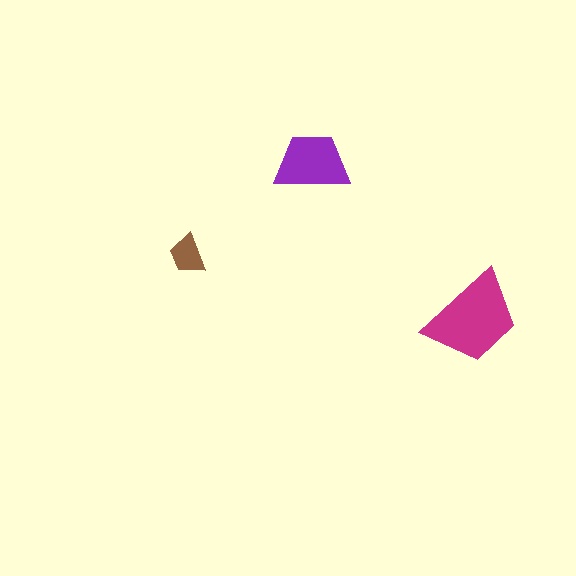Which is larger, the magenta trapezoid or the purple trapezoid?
The magenta one.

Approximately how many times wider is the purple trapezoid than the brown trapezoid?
About 2 times wider.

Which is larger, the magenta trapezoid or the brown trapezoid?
The magenta one.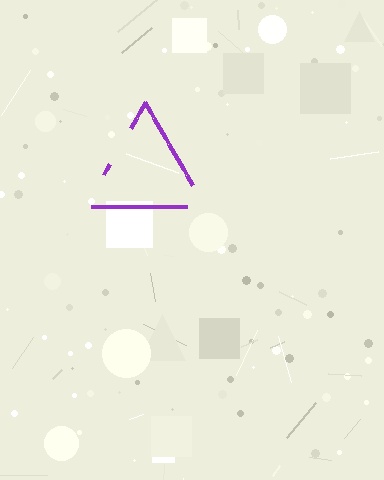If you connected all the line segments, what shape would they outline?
They would outline a triangle.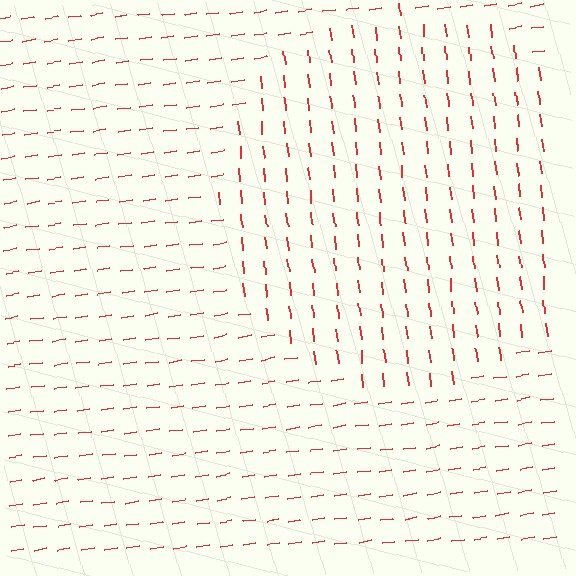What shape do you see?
I see a circle.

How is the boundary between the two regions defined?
The boundary is defined purely by a change in line orientation (approximately 88 degrees difference). All lines are the same color and thickness.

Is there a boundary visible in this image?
Yes, there is a texture boundary formed by a change in line orientation.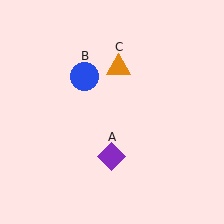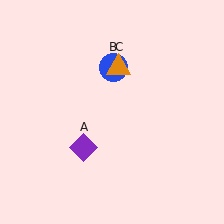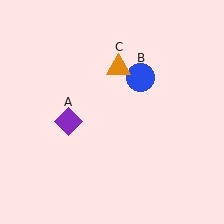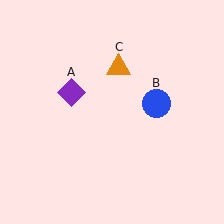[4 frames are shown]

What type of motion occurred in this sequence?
The purple diamond (object A), blue circle (object B) rotated clockwise around the center of the scene.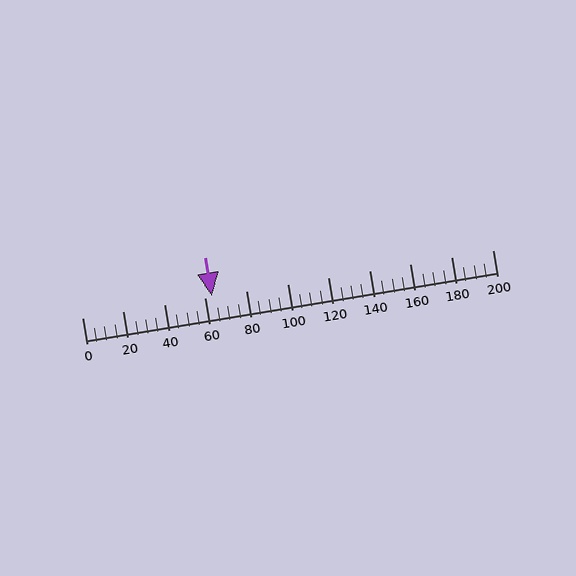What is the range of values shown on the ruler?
The ruler shows values from 0 to 200.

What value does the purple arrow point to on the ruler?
The purple arrow points to approximately 63.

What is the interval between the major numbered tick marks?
The major tick marks are spaced 20 units apart.